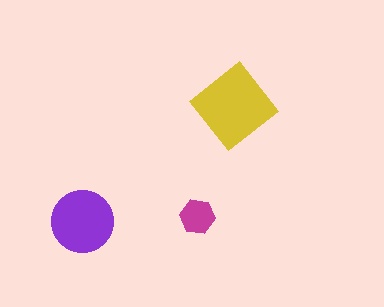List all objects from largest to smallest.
The yellow diamond, the purple circle, the magenta hexagon.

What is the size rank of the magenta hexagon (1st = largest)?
3rd.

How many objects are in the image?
There are 3 objects in the image.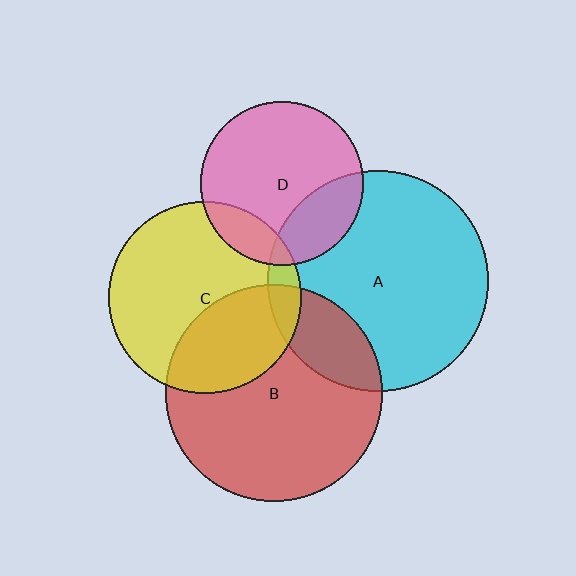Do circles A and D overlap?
Yes.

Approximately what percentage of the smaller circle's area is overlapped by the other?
Approximately 25%.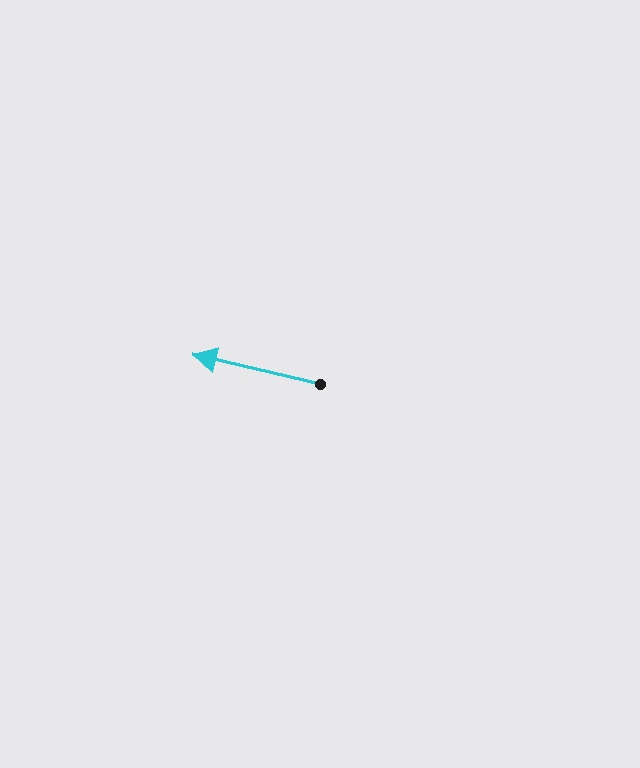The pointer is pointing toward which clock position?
Roughly 9 o'clock.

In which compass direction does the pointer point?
West.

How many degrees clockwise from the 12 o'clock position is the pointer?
Approximately 283 degrees.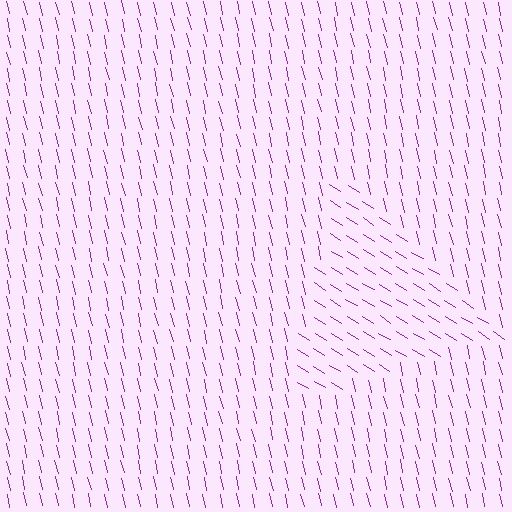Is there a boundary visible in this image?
Yes, there is a texture boundary formed by a change in line orientation.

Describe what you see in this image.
The image is filled with small purple line segments. A triangle region in the image has lines oriented differently from the surrounding lines, creating a visible texture boundary.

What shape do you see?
I see a triangle.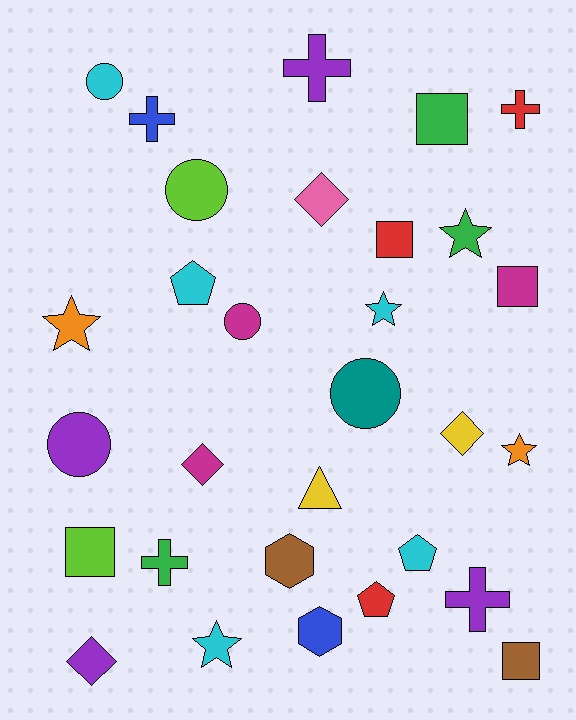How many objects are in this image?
There are 30 objects.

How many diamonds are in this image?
There are 4 diamonds.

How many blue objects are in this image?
There are 2 blue objects.